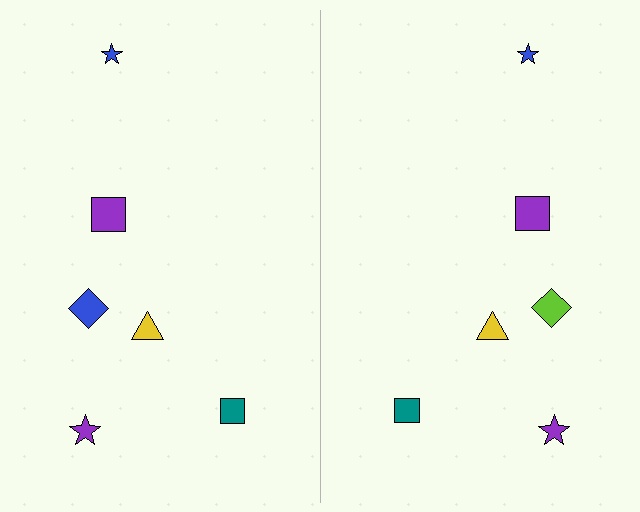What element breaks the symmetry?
The lime diamond on the right side breaks the symmetry — its mirror counterpart is blue.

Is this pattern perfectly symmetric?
No, the pattern is not perfectly symmetric. The lime diamond on the right side breaks the symmetry — its mirror counterpart is blue.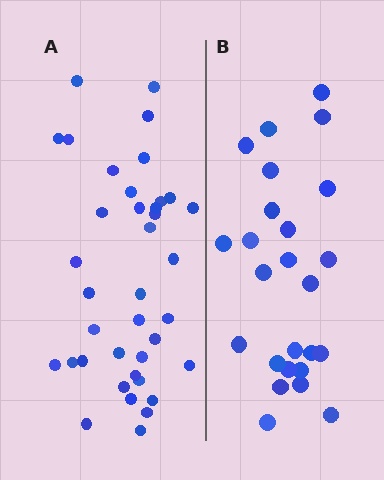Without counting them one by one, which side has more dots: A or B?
Region A (the left region) has more dots.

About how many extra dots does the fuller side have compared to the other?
Region A has approximately 15 more dots than region B.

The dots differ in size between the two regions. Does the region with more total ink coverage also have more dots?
No. Region B has more total ink coverage because its dots are larger, but region A actually contains more individual dots. Total area can be misleading — the number of items is what matters here.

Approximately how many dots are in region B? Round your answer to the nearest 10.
About 20 dots. (The exact count is 25, which rounds to 20.)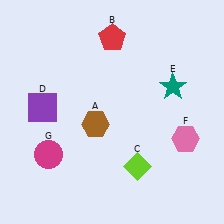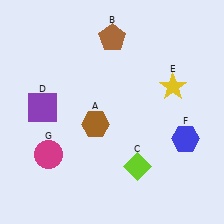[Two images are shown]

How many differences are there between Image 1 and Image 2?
There are 3 differences between the two images.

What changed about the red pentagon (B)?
In Image 1, B is red. In Image 2, it changed to brown.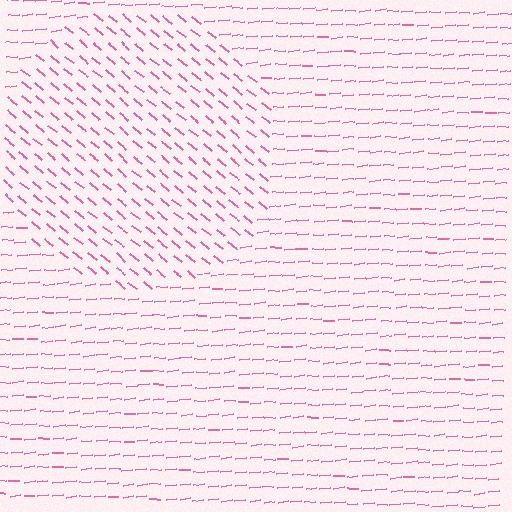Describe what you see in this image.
The image is filled with small pink line segments. A circle region in the image has lines oriented differently from the surrounding lines, creating a visible texture boundary.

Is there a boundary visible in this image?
Yes, there is a texture boundary formed by a change in line orientation.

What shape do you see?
I see a circle.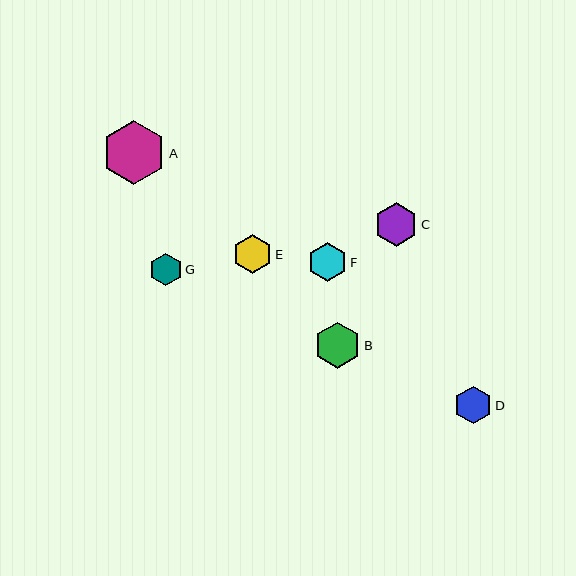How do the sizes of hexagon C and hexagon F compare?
Hexagon C and hexagon F are approximately the same size.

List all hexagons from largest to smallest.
From largest to smallest: A, B, C, F, E, D, G.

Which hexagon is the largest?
Hexagon A is the largest with a size of approximately 64 pixels.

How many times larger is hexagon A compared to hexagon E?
Hexagon A is approximately 1.6 times the size of hexagon E.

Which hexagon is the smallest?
Hexagon G is the smallest with a size of approximately 32 pixels.